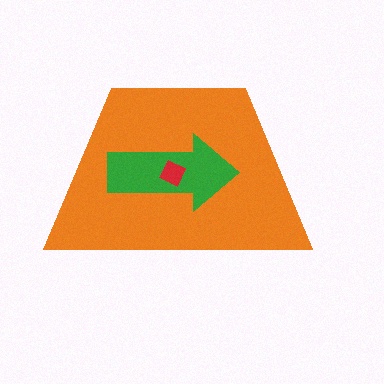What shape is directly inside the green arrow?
The red diamond.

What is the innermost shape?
The red diamond.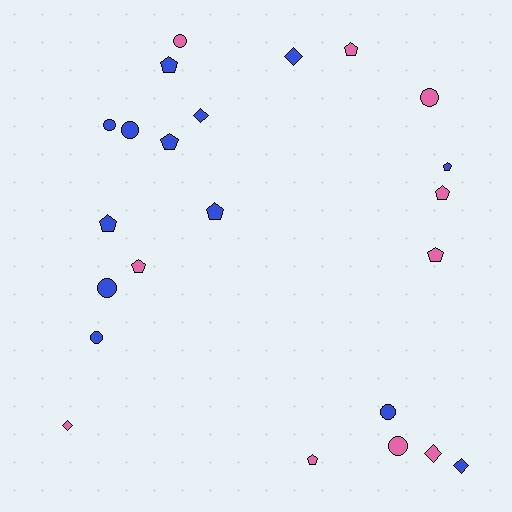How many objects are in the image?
There are 23 objects.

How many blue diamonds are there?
There are 3 blue diamonds.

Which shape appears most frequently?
Pentagon, with 10 objects.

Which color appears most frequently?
Blue, with 13 objects.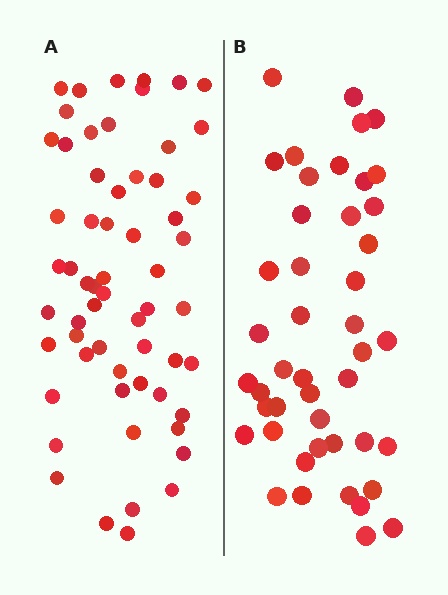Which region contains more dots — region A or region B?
Region A (the left region) has more dots.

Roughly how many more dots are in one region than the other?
Region A has approximately 15 more dots than region B.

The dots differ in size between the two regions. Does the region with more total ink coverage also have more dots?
No. Region B has more total ink coverage because its dots are larger, but region A actually contains more individual dots. Total area can be misleading — the number of items is what matters here.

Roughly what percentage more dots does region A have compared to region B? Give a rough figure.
About 35% more.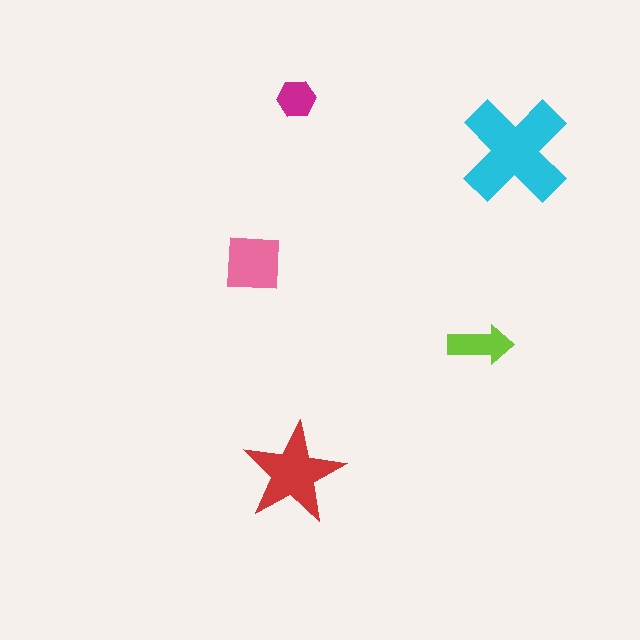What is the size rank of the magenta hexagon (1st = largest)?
5th.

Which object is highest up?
The magenta hexagon is topmost.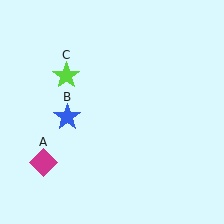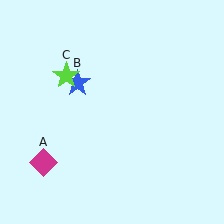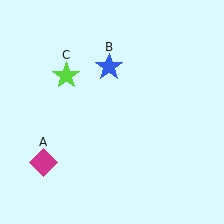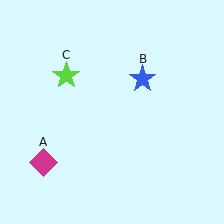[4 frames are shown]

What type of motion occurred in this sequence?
The blue star (object B) rotated clockwise around the center of the scene.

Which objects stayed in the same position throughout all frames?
Magenta diamond (object A) and lime star (object C) remained stationary.